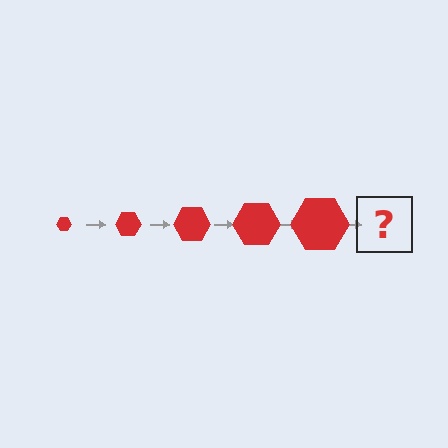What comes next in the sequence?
The next element should be a red hexagon, larger than the previous one.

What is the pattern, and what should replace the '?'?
The pattern is that the hexagon gets progressively larger each step. The '?' should be a red hexagon, larger than the previous one.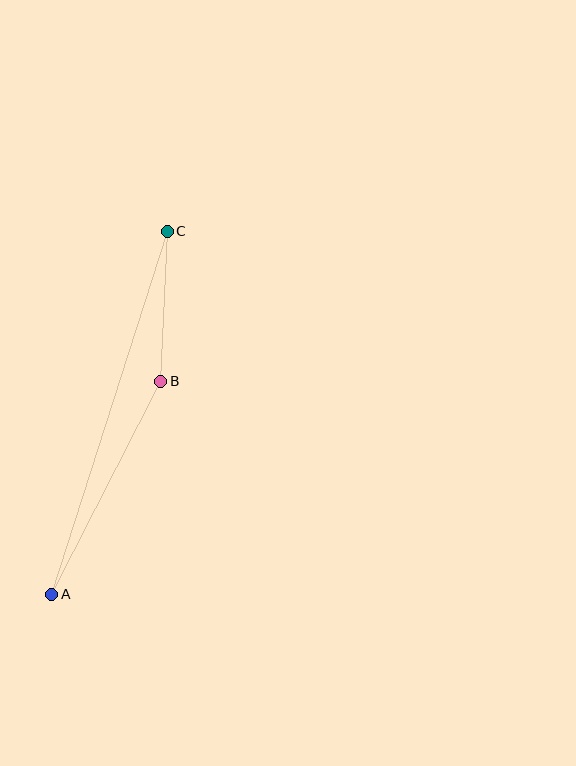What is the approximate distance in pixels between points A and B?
The distance between A and B is approximately 239 pixels.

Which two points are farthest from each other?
Points A and C are farthest from each other.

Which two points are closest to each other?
Points B and C are closest to each other.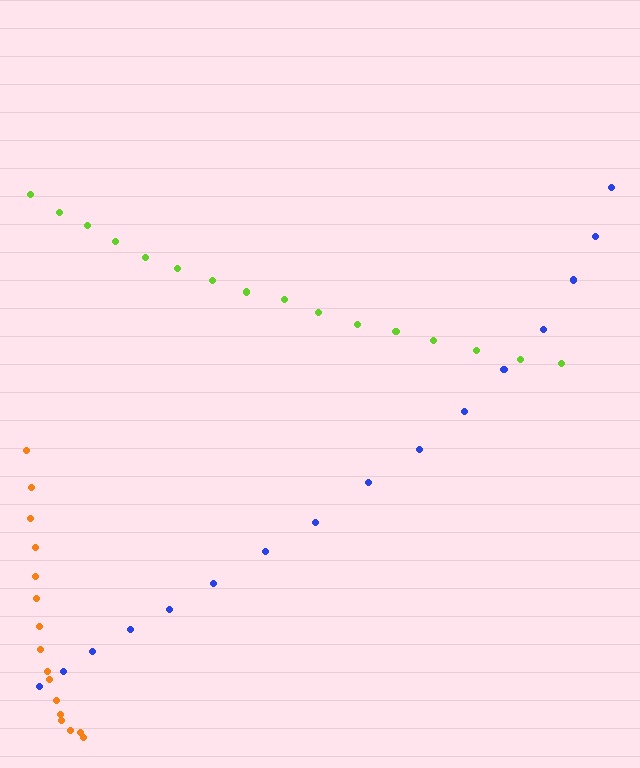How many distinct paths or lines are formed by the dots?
There are 3 distinct paths.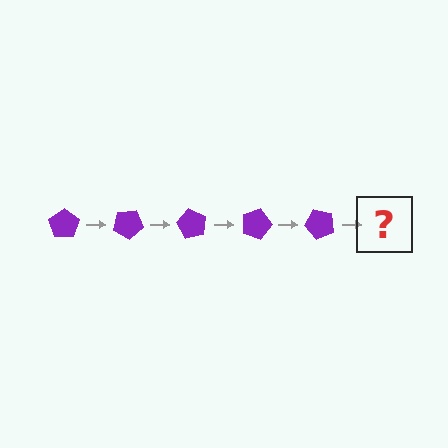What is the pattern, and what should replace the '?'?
The pattern is that the pentagon rotates 30 degrees each step. The '?' should be a purple pentagon rotated 150 degrees.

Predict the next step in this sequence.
The next step is a purple pentagon rotated 150 degrees.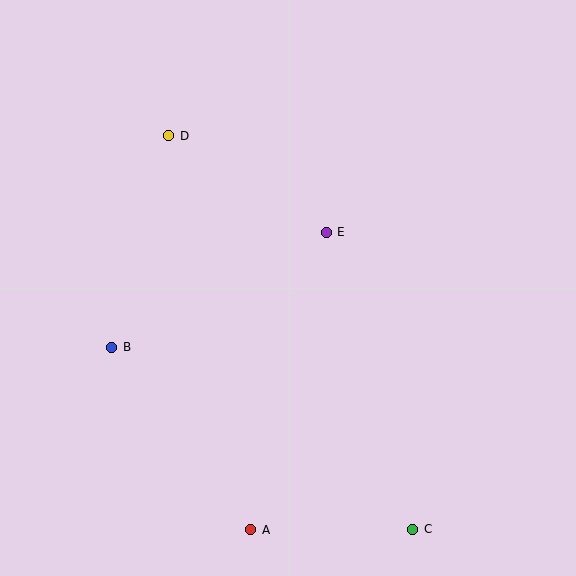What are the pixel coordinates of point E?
Point E is at (326, 232).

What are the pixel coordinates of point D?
Point D is at (169, 136).